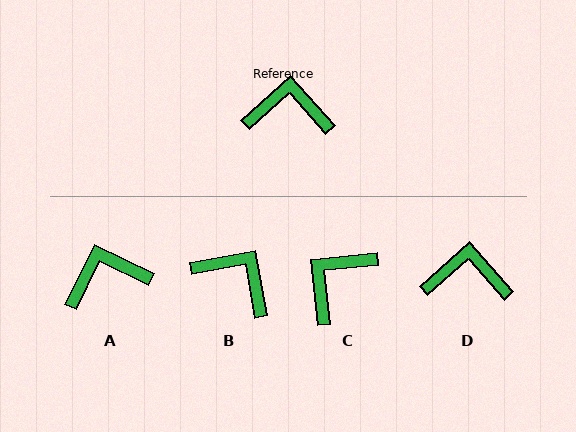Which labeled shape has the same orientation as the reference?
D.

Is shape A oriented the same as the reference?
No, it is off by about 23 degrees.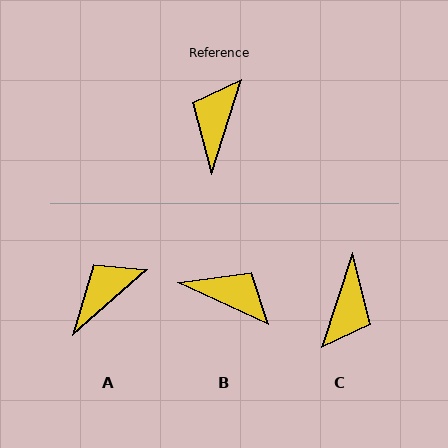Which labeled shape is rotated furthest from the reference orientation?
C, about 179 degrees away.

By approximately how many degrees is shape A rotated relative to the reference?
Approximately 31 degrees clockwise.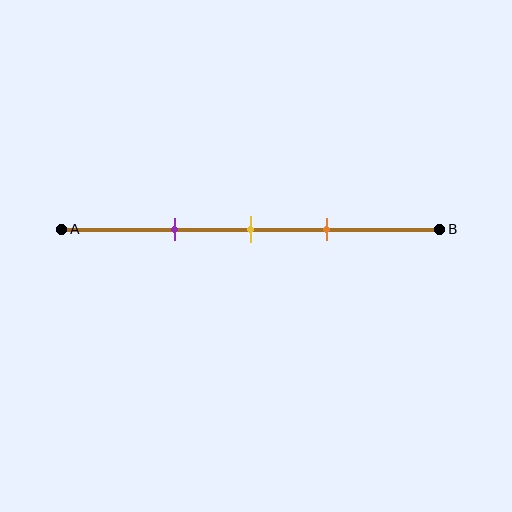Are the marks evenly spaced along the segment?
Yes, the marks are approximately evenly spaced.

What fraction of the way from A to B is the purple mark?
The purple mark is approximately 30% (0.3) of the way from A to B.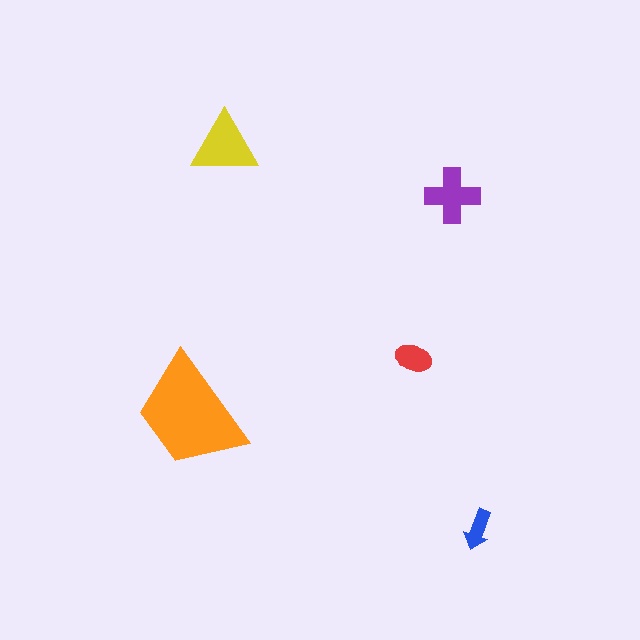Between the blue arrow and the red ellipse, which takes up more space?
The red ellipse.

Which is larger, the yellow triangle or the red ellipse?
The yellow triangle.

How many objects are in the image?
There are 5 objects in the image.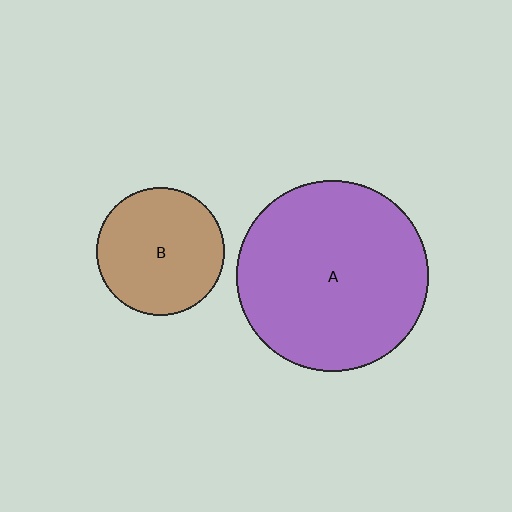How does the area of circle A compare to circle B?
Approximately 2.3 times.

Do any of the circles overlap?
No, none of the circles overlap.